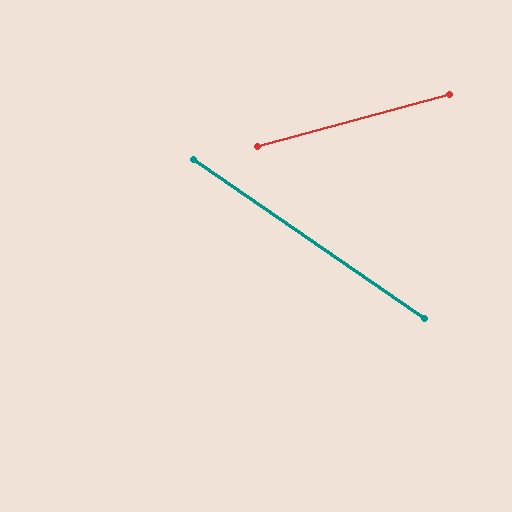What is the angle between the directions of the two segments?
Approximately 50 degrees.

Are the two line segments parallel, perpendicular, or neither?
Neither parallel nor perpendicular — they differ by about 50°.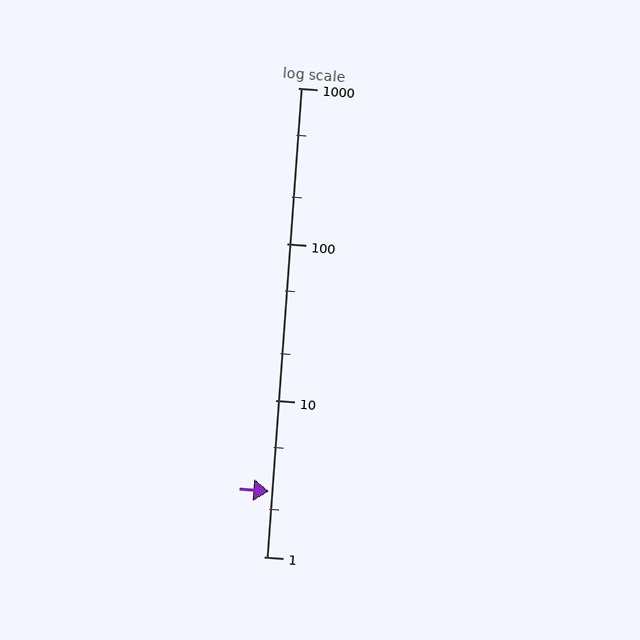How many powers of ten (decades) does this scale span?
The scale spans 3 decades, from 1 to 1000.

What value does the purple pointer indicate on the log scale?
The pointer indicates approximately 2.6.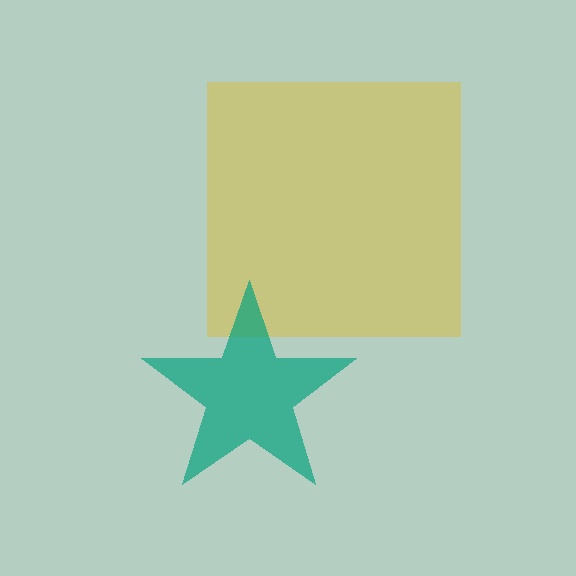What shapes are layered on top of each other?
The layered shapes are: a yellow square, a teal star.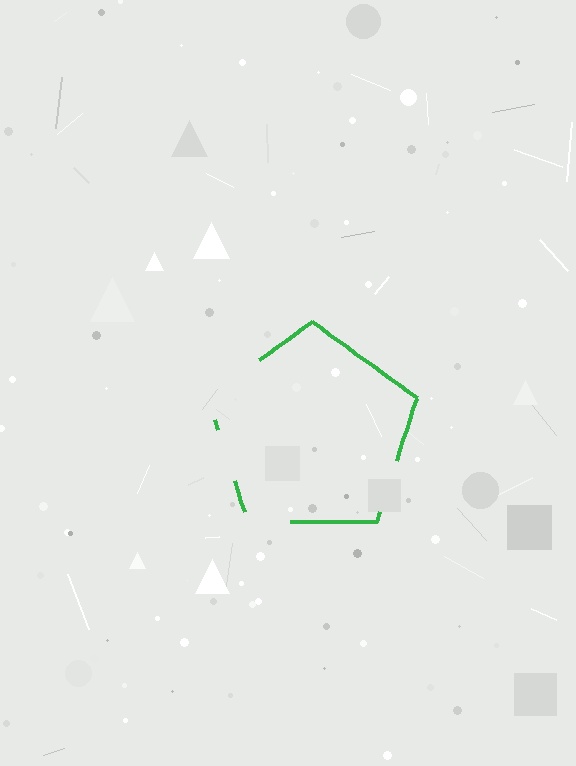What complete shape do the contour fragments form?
The contour fragments form a pentagon.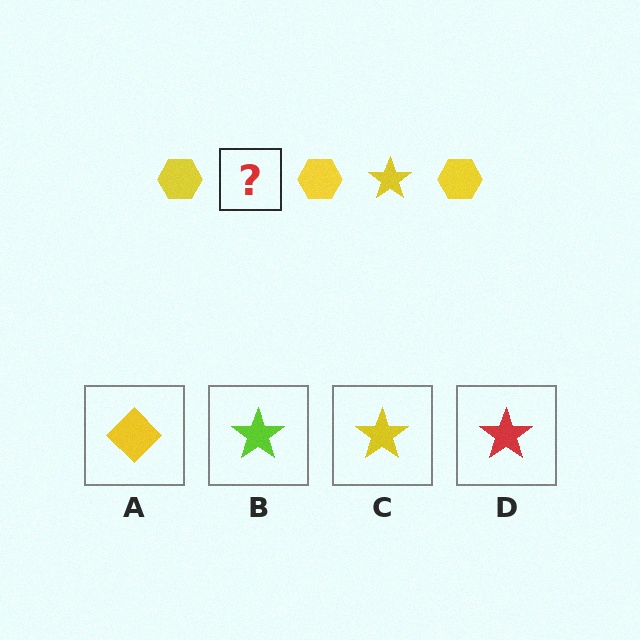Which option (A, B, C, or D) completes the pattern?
C.